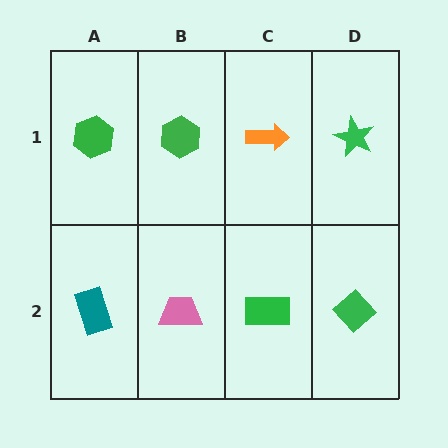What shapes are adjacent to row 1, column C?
A green rectangle (row 2, column C), a green hexagon (row 1, column B), a green star (row 1, column D).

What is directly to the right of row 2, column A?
A pink trapezoid.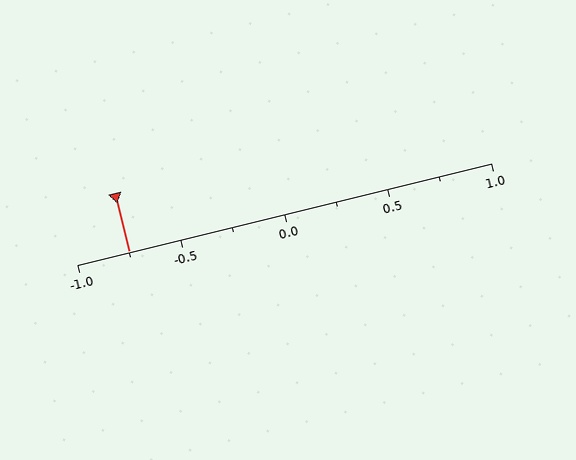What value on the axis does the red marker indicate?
The marker indicates approximately -0.75.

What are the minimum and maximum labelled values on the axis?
The axis runs from -1.0 to 1.0.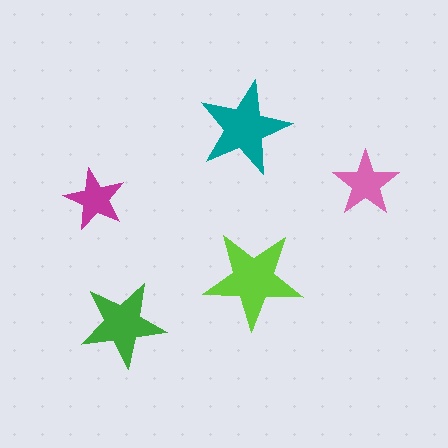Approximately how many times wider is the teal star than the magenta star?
About 1.5 times wider.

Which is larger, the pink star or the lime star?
The lime one.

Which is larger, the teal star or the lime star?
The lime one.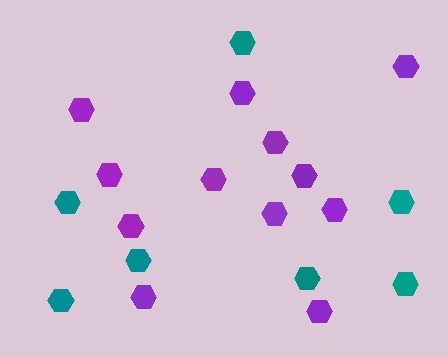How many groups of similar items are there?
There are 2 groups: one group of teal hexagons (7) and one group of purple hexagons (12).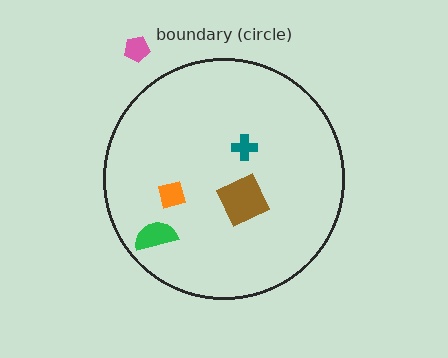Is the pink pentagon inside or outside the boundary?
Outside.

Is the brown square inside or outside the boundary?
Inside.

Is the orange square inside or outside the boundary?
Inside.